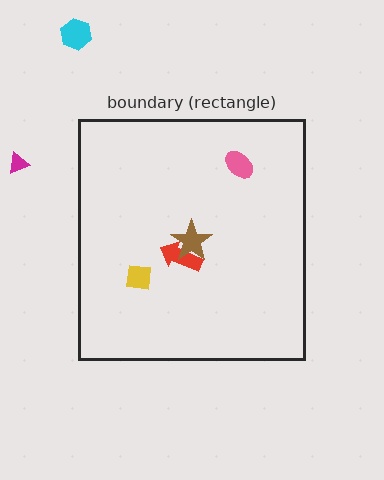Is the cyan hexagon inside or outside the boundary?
Outside.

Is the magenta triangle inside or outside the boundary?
Outside.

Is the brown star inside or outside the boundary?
Inside.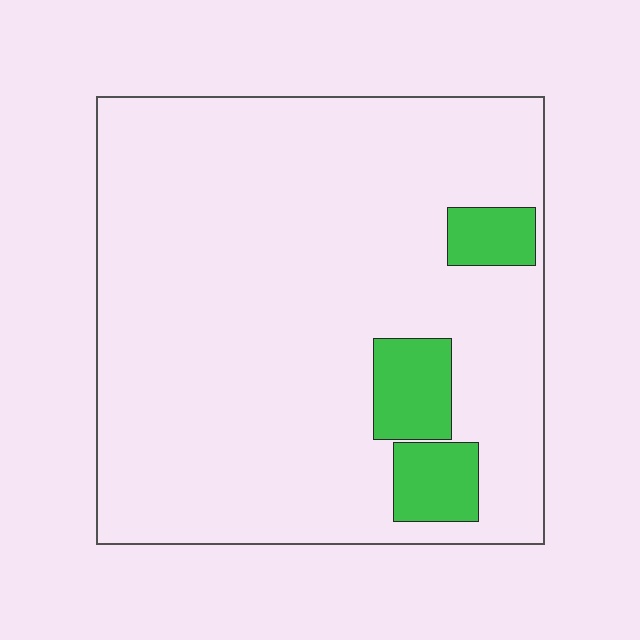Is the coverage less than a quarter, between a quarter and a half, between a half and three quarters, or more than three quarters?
Less than a quarter.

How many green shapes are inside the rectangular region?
3.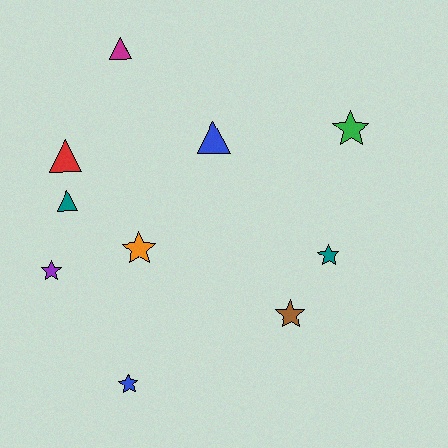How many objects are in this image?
There are 10 objects.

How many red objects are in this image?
There is 1 red object.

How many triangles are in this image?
There are 4 triangles.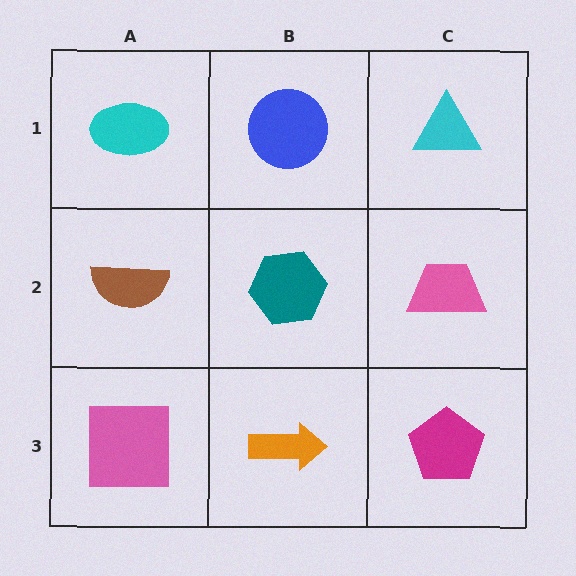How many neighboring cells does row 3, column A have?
2.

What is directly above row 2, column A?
A cyan ellipse.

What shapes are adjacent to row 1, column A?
A brown semicircle (row 2, column A), a blue circle (row 1, column B).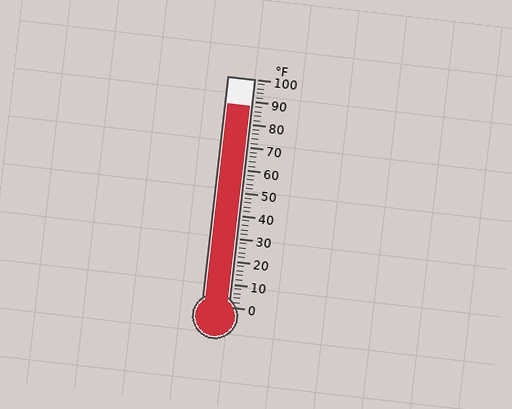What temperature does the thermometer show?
The thermometer shows approximately 88°F.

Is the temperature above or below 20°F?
The temperature is above 20°F.